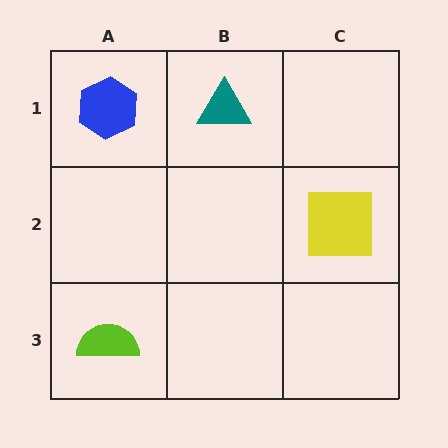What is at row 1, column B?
A teal triangle.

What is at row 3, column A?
A lime semicircle.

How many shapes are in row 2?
1 shape.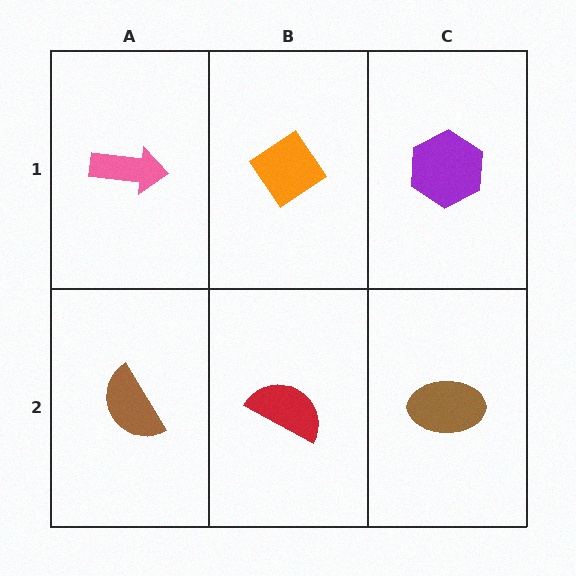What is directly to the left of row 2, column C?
A red semicircle.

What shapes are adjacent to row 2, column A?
A pink arrow (row 1, column A), a red semicircle (row 2, column B).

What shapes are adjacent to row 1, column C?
A brown ellipse (row 2, column C), an orange diamond (row 1, column B).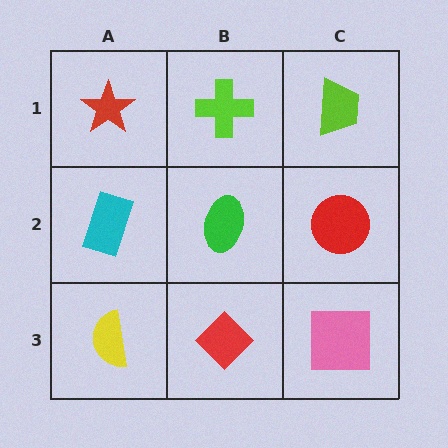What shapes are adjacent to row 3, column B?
A green ellipse (row 2, column B), a yellow semicircle (row 3, column A), a pink square (row 3, column C).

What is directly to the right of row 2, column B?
A red circle.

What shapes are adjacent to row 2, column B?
A lime cross (row 1, column B), a red diamond (row 3, column B), a cyan rectangle (row 2, column A), a red circle (row 2, column C).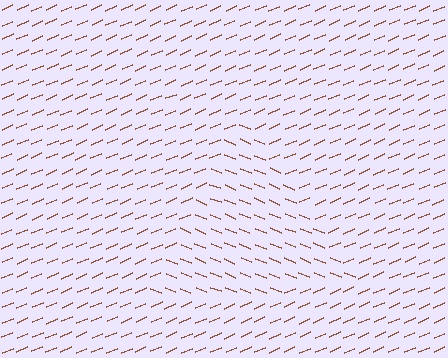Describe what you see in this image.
The image is filled with small brown line segments. A triangle region in the image has lines oriented differently from the surrounding lines, creating a visible texture boundary.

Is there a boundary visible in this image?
Yes, there is a texture boundary formed by a change in line orientation.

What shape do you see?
I see a triangle.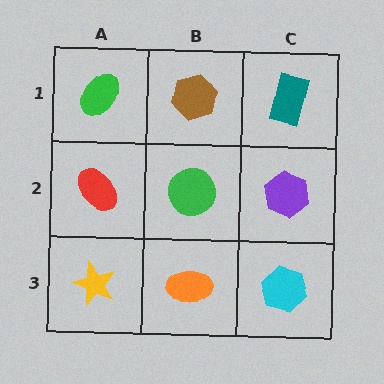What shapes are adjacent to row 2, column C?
A teal rectangle (row 1, column C), a cyan hexagon (row 3, column C), a green circle (row 2, column B).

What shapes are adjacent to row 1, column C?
A purple hexagon (row 2, column C), a brown hexagon (row 1, column B).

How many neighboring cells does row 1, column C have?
2.